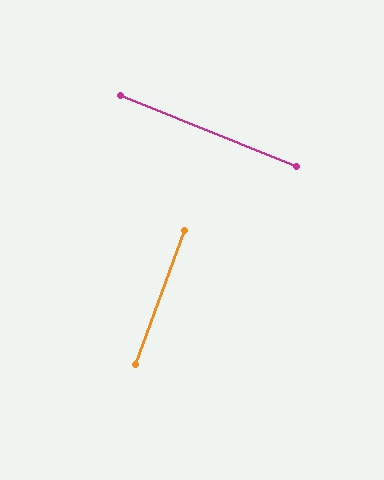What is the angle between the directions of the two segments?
Approximately 88 degrees.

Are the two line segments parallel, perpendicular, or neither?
Perpendicular — they meet at approximately 88°.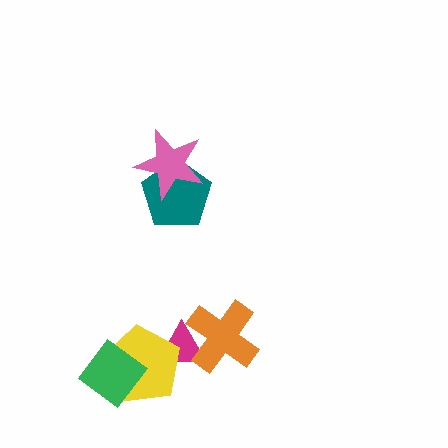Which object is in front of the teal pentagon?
The pink star is in front of the teal pentagon.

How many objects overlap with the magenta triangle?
2 objects overlap with the magenta triangle.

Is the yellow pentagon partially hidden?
Yes, it is partially covered by another shape.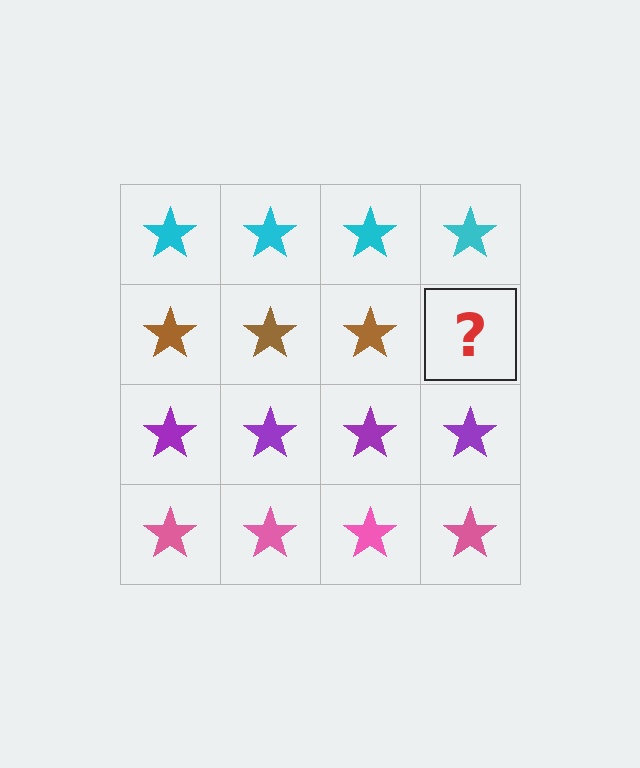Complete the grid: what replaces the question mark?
The question mark should be replaced with a brown star.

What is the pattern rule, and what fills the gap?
The rule is that each row has a consistent color. The gap should be filled with a brown star.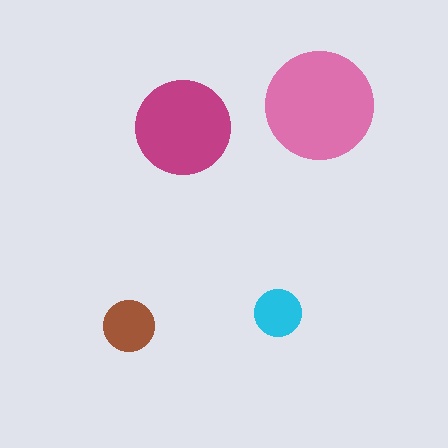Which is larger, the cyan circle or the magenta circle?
The magenta one.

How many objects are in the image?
There are 4 objects in the image.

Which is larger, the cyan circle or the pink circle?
The pink one.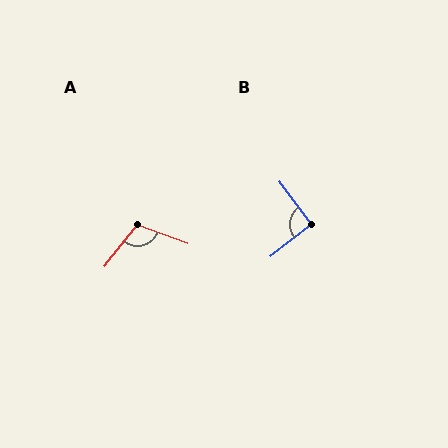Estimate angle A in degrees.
Approximately 108 degrees.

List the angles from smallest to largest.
B (91°), A (108°).